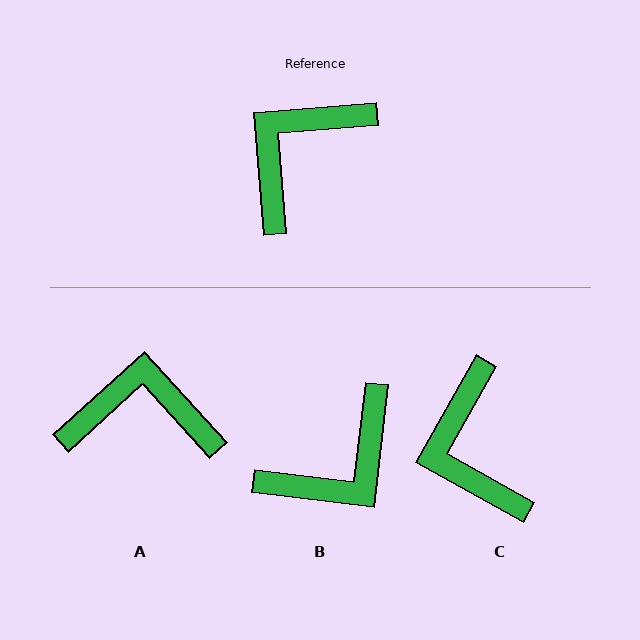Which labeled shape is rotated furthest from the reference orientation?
B, about 169 degrees away.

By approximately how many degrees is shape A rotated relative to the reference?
Approximately 52 degrees clockwise.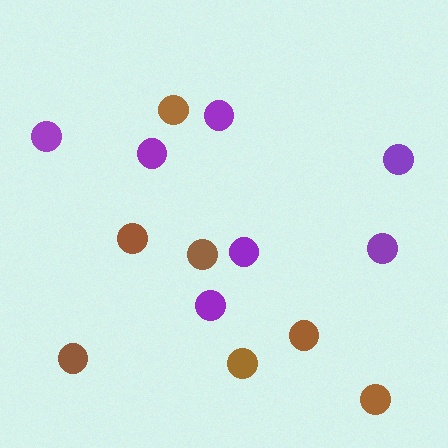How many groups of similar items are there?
There are 2 groups: one group of purple circles (7) and one group of brown circles (7).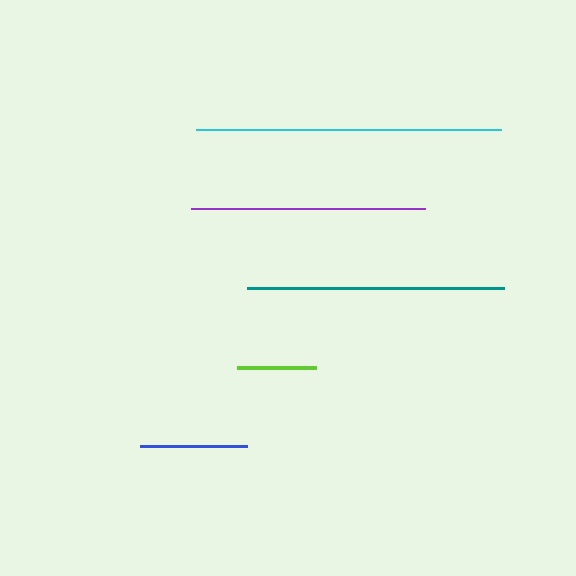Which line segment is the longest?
The cyan line is the longest at approximately 305 pixels.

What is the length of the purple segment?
The purple segment is approximately 234 pixels long.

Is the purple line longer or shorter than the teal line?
The teal line is longer than the purple line.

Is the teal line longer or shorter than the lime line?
The teal line is longer than the lime line.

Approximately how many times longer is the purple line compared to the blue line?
The purple line is approximately 2.2 times the length of the blue line.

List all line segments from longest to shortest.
From longest to shortest: cyan, teal, purple, blue, lime.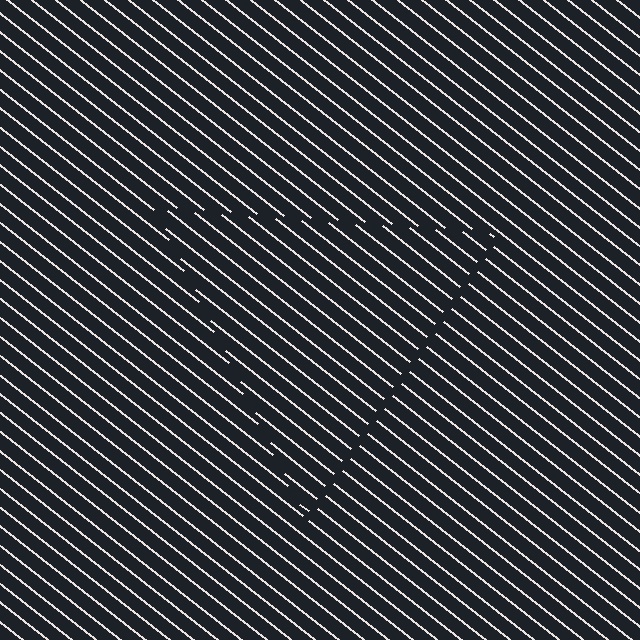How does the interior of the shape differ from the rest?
The interior of the shape contains the same grating, shifted by half a period — the contour is defined by the phase discontinuity where line-ends from the inner and outer gratings abut.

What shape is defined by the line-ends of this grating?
An illusory triangle. The interior of the shape contains the same grating, shifted by half a period — the contour is defined by the phase discontinuity where line-ends from the inner and outer gratings abut.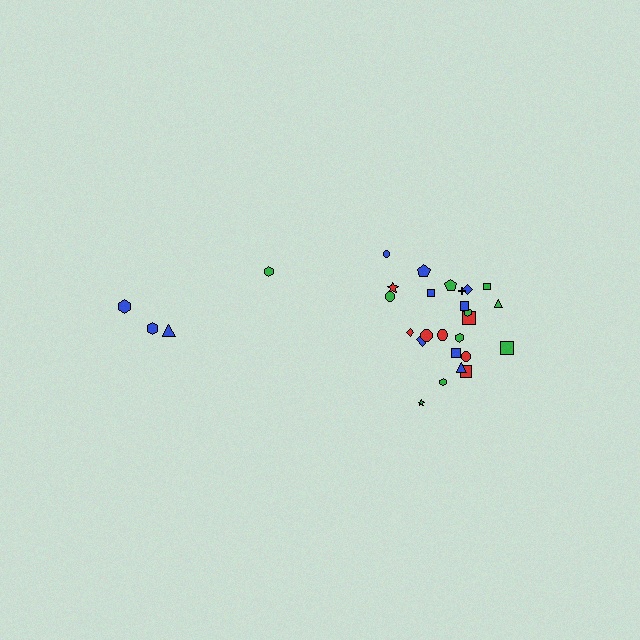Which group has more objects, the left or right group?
The right group.